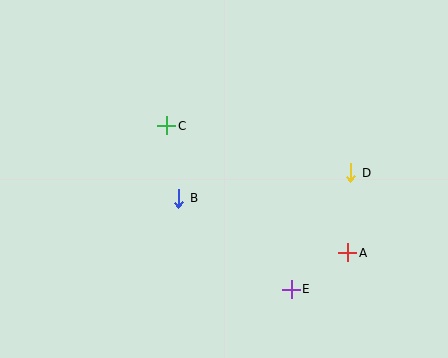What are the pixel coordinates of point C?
Point C is at (167, 126).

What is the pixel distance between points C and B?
The distance between C and B is 73 pixels.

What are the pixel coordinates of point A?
Point A is at (348, 253).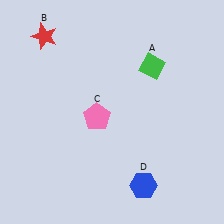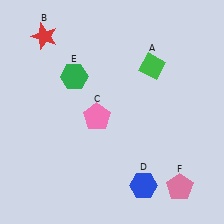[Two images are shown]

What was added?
A green hexagon (E), a pink pentagon (F) were added in Image 2.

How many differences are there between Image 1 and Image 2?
There are 2 differences between the two images.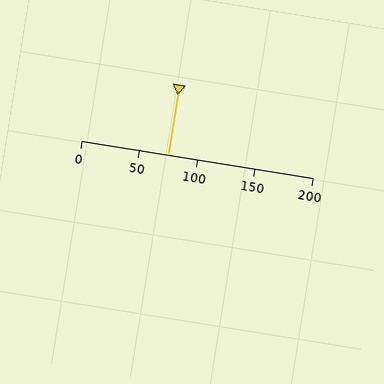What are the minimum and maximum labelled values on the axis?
The axis runs from 0 to 200.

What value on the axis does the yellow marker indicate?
The marker indicates approximately 75.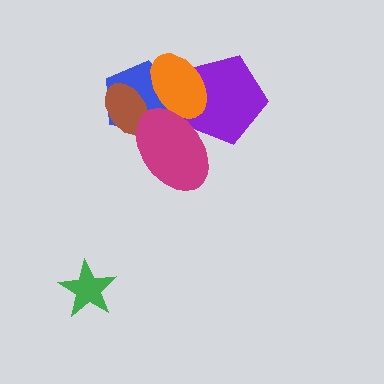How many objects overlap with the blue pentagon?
3 objects overlap with the blue pentagon.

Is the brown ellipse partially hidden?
Yes, it is partially covered by another shape.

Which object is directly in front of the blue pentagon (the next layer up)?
The brown ellipse is directly in front of the blue pentagon.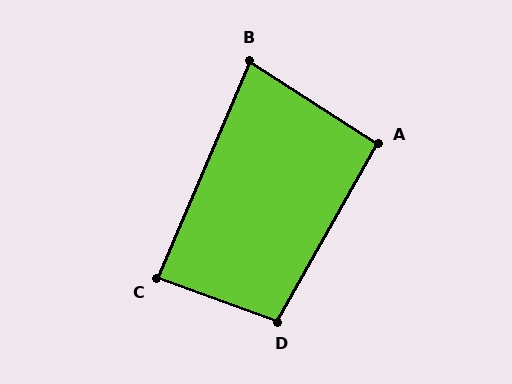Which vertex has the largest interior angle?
D, at approximately 100 degrees.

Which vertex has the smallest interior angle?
B, at approximately 80 degrees.